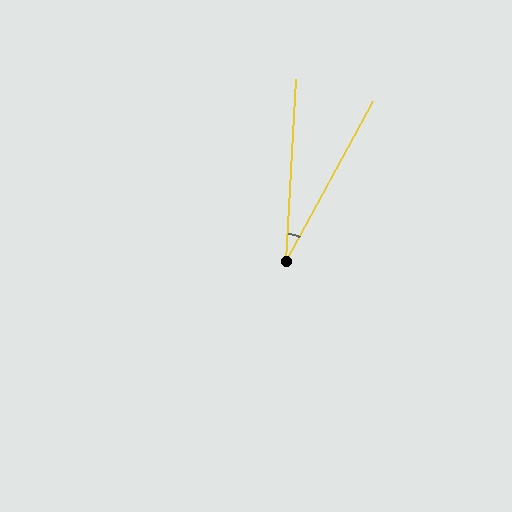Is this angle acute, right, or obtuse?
It is acute.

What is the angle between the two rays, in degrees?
Approximately 25 degrees.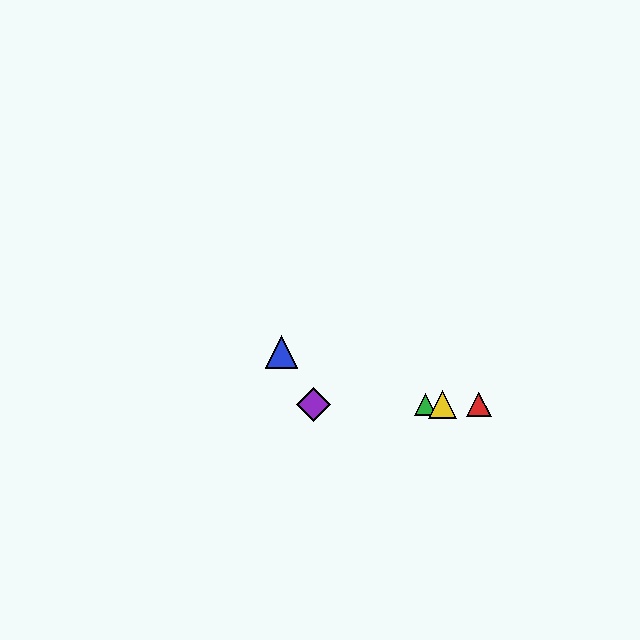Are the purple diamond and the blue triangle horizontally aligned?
No, the purple diamond is at y≈404 and the blue triangle is at y≈352.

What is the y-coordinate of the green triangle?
The green triangle is at y≈404.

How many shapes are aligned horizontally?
4 shapes (the red triangle, the green triangle, the yellow triangle, the purple diamond) are aligned horizontally.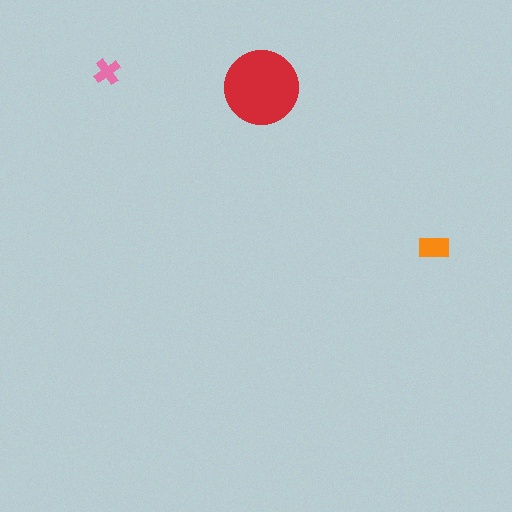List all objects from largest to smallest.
The red circle, the orange rectangle, the pink cross.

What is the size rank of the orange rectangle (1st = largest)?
2nd.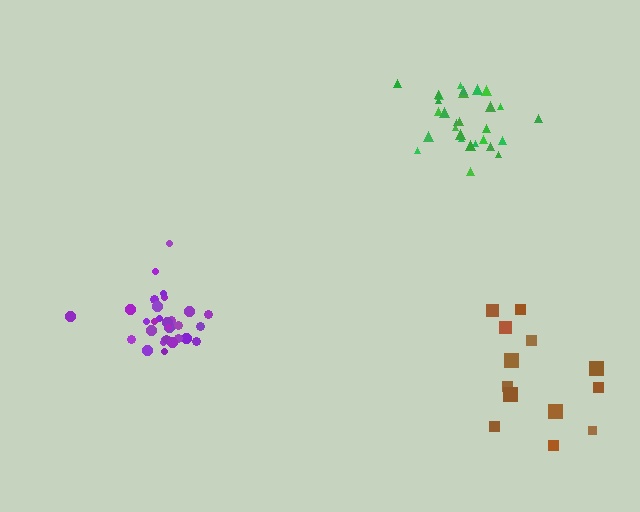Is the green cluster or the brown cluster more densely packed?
Green.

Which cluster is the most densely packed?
Purple.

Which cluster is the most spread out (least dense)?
Brown.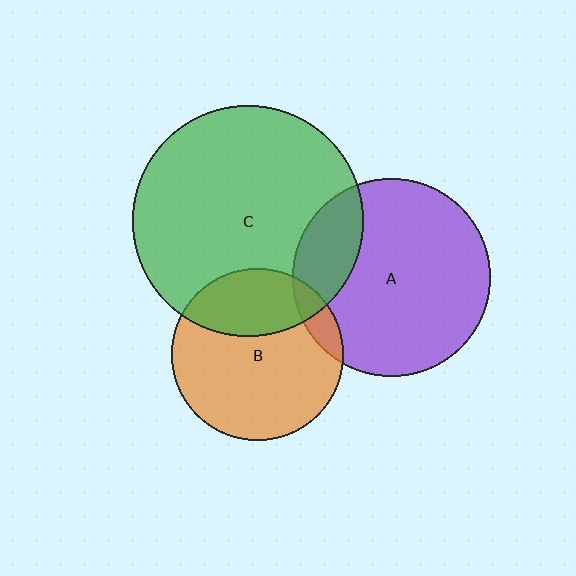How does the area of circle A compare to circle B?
Approximately 1.3 times.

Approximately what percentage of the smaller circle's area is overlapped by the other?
Approximately 20%.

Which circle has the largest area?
Circle C (green).